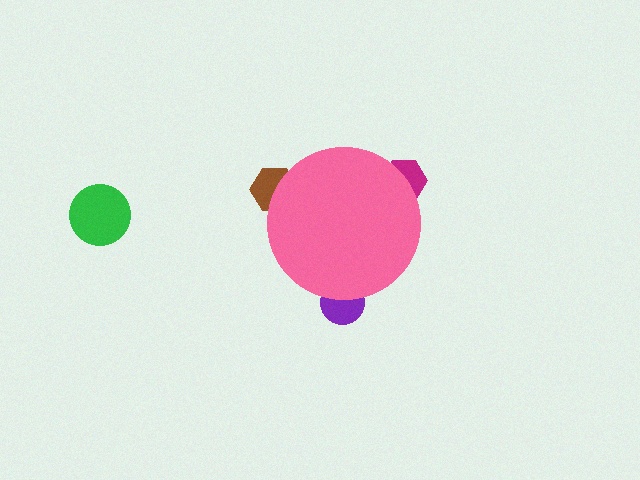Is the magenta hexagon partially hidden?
Yes, the magenta hexagon is partially hidden behind the pink circle.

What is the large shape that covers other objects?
A pink circle.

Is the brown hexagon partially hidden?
Yes, the brown hexagon is partially hidden behind the pink circle.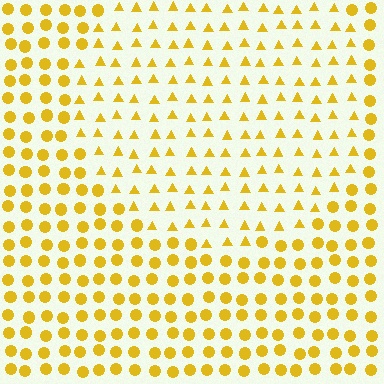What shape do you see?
I see a circle.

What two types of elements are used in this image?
The image uses triangles inside the circle region and circles outside it.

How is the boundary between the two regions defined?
The boundary is defined by a change in element shape: triangles inside vs. circles outside. All elements share the same color and spacing.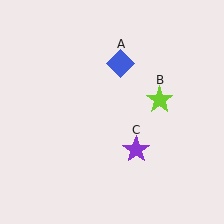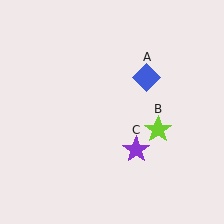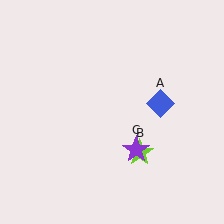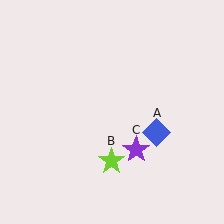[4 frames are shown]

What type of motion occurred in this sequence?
The blue diamond (object A), lime star (object B) rotated clockwise around the center of the scene.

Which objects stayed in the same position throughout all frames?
Purple star (object C) remained stationary.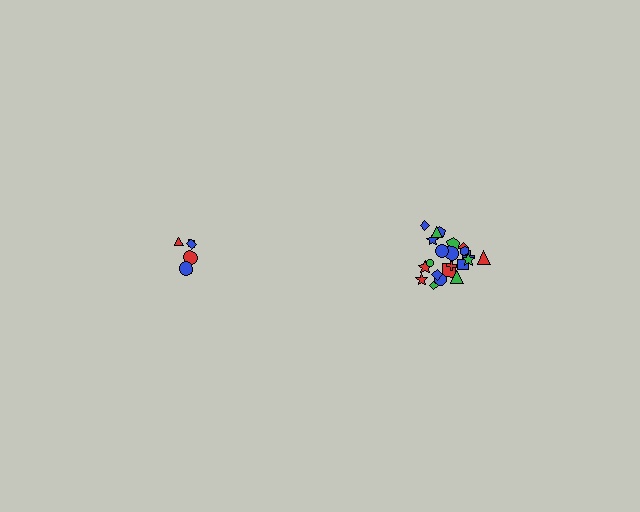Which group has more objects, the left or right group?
The right group.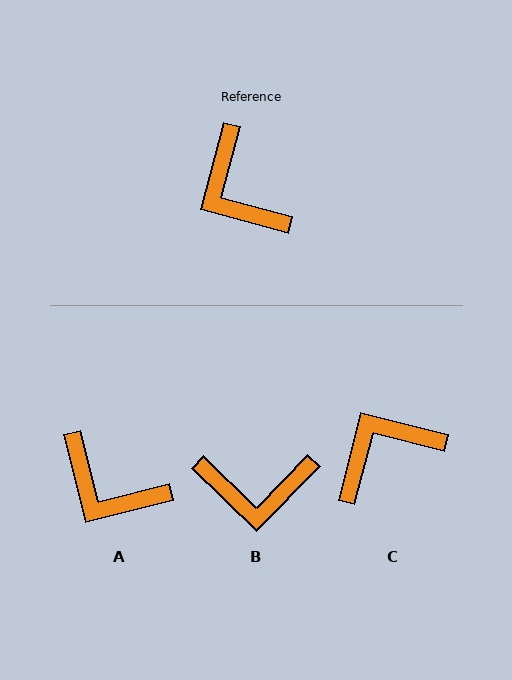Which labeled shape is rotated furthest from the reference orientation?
C, about 89 degrees away.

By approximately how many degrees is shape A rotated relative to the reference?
Approximately 29 degrees counter-clockwise.